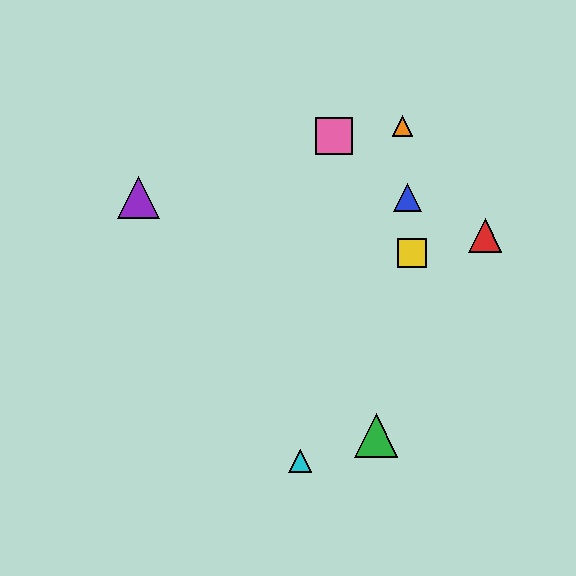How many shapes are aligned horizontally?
2 shapes (the blue triangle, the purple triangle) are aligned horizontally.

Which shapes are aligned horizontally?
The blue triangle, the purple triangle are aligned horizontally.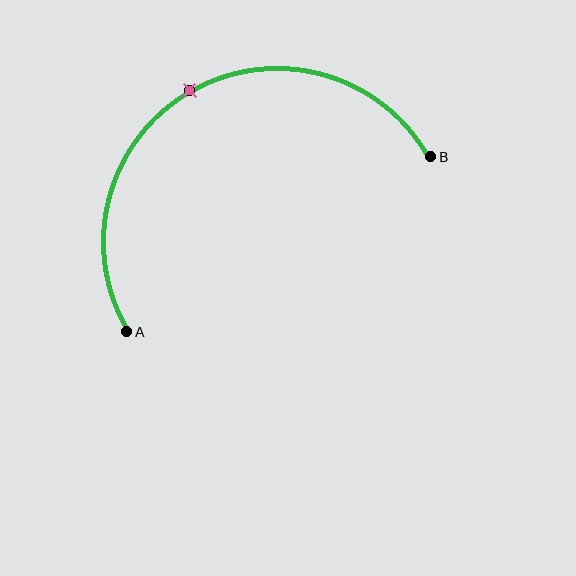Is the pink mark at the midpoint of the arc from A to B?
Yes. The pink mark lies on the arc at equal arc-length from both A and B — it is the arc midpoint.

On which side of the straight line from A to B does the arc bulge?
The arc bulges above the straight line connecting A and B.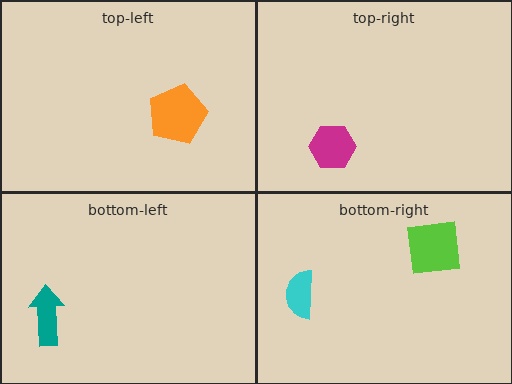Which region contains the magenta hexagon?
The top-right region.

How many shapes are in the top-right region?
1.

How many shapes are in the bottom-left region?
1.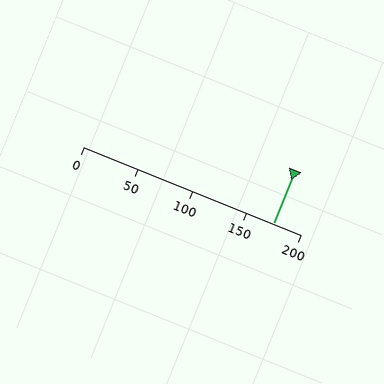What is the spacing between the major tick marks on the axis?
The major ticks are spaced 50 apart.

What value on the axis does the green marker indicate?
The marker indicates approximately 175.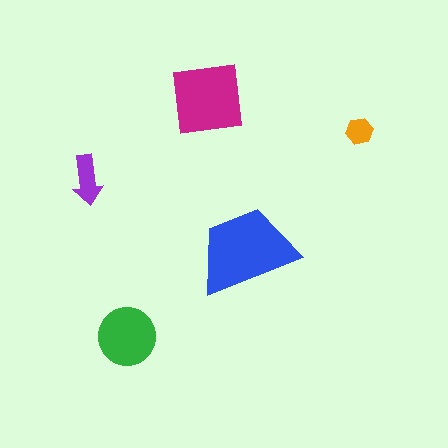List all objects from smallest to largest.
The orange hexagon, the purple arrow, the green circle, the magenta square, the blue trapezoid.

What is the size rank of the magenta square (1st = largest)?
2nd.